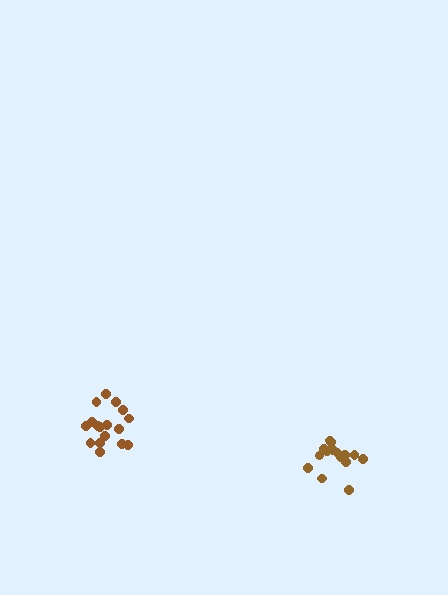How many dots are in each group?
Group 1: 17 dots, Group 2: 15 dots (32 total).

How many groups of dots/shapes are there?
There are 2 groups.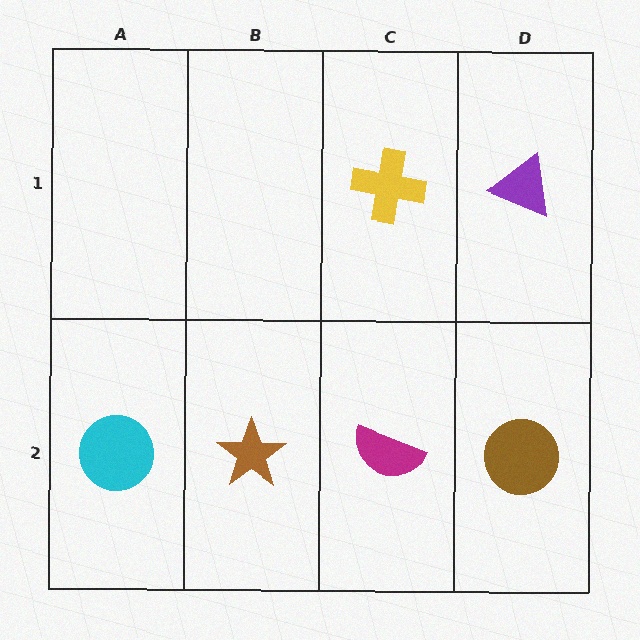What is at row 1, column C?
A yellow cross.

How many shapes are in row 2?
4 shapes.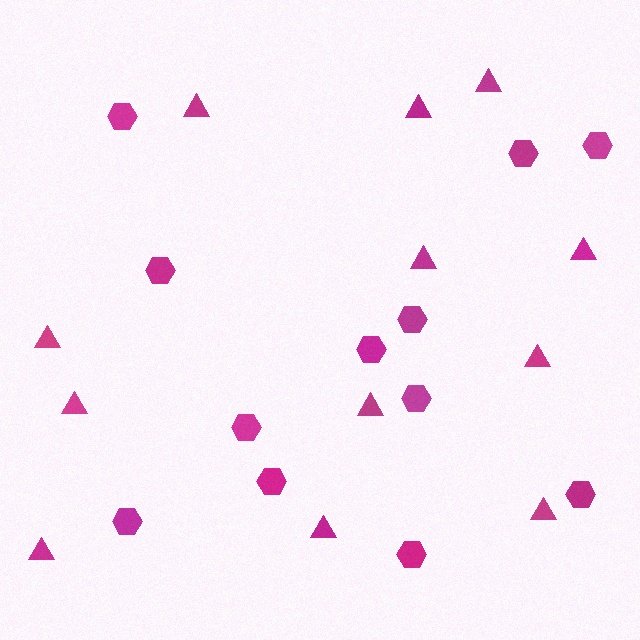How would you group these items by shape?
There are 2 groups: one group of hexagons (12) and one group of triangles (12).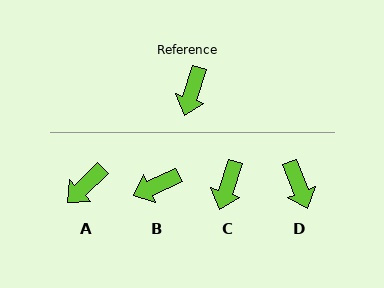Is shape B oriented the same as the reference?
No, it is off by about 47 degrees.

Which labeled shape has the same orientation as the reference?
C.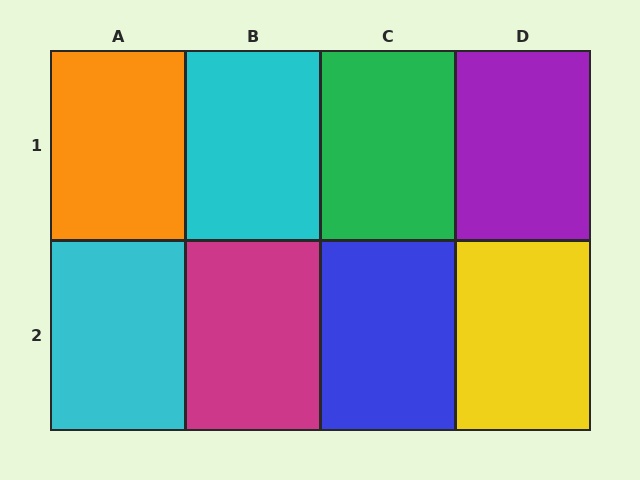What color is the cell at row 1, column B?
Cyan.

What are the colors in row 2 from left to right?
Cyan, magenta, blue, yellow.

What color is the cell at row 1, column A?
Orange.